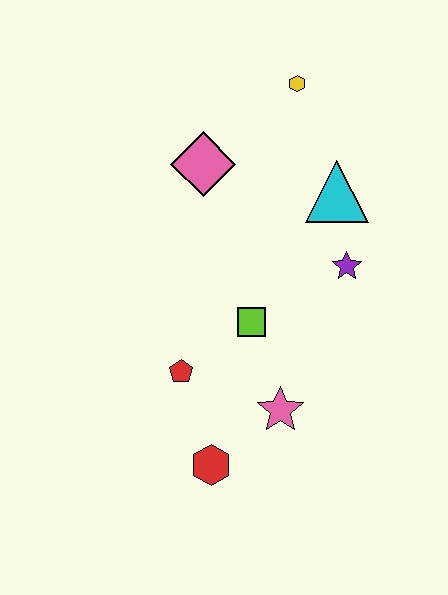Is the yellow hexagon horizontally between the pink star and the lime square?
No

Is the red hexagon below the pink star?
Yes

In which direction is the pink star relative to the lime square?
The pink star is below the lime square.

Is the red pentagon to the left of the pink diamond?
Yes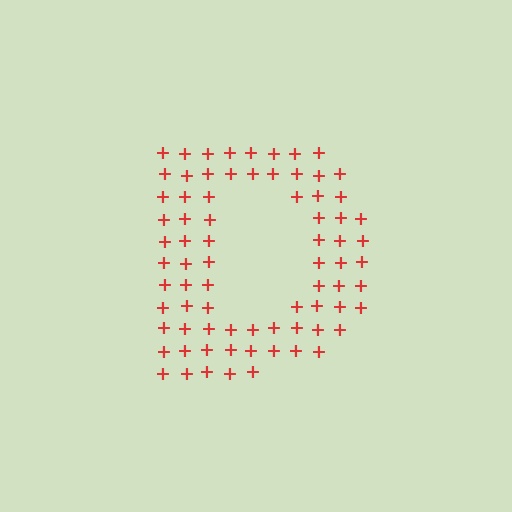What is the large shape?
The large shape is the letter D.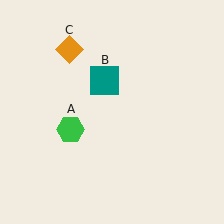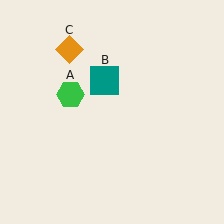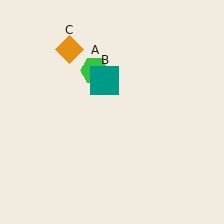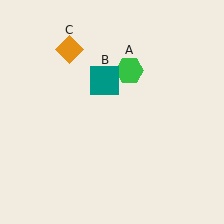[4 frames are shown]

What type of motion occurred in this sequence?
The green hexagon (object A) rotated clockwise around the center of the scene.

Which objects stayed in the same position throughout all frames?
Teal square (object B) and orange diamond (object C) remained stationary.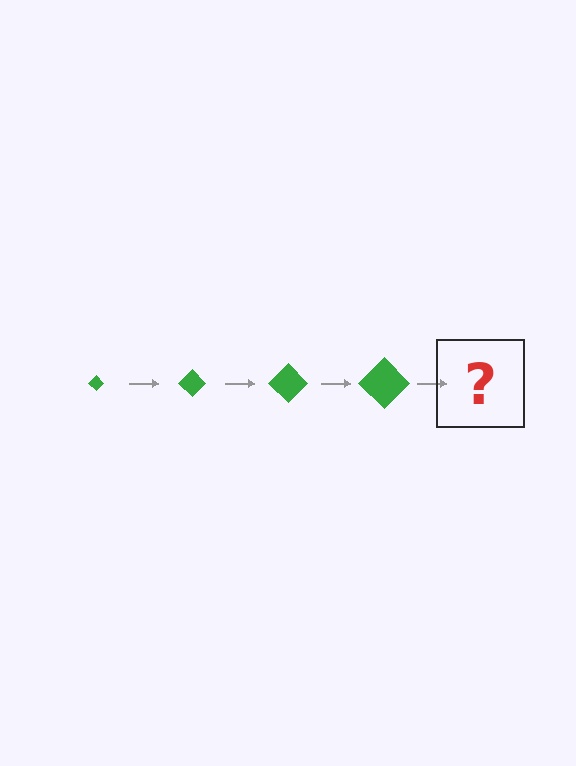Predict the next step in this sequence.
The next step is a green diamond, larger than the previous one.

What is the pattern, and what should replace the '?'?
The pattern is that the diamond gets progressively larger each step. The '?' should be a green diamond, larger than the previous one.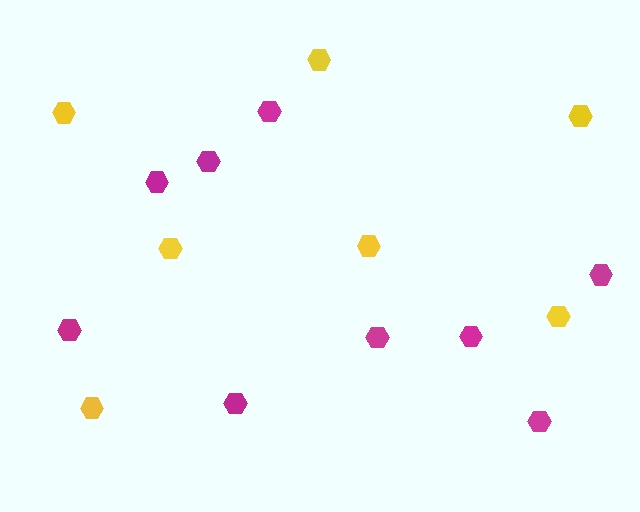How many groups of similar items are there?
There are 2 groups: one group of yellow hexagons (7) and one group of magenta hexagons (9).